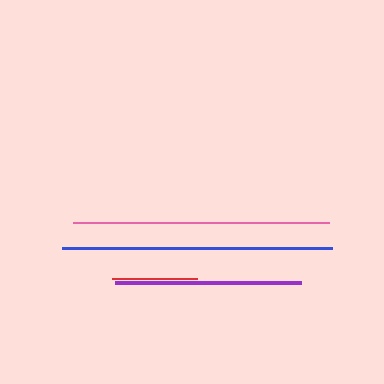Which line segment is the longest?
The blue line is the longest at approximately 271 pixels.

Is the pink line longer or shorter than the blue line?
The blue line is longer than the pink line.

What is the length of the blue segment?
The blue segment is approximately 271 pixels long.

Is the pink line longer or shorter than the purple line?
The pink line is longer than the purple line.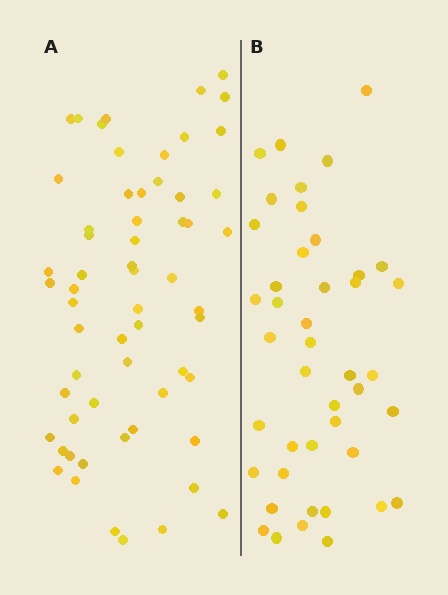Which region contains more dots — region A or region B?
Region A (the left region) has more dots.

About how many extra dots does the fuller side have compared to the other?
Region A has approximately 15 more dots than region B.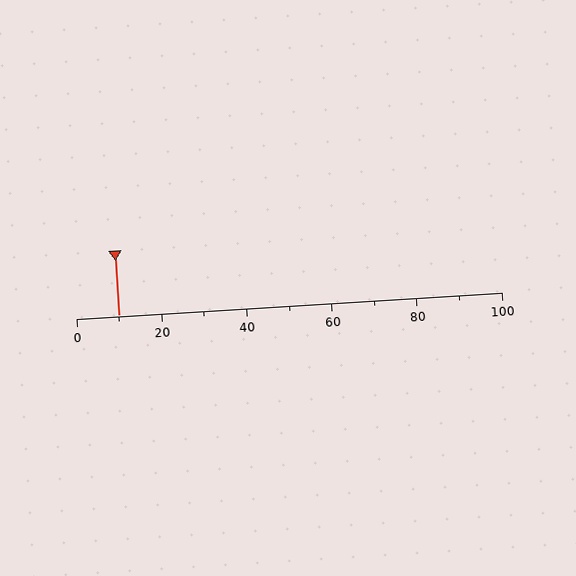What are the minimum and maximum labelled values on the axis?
The axis runs from 0 to 100.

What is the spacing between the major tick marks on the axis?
The major ticks are spaced 20 apart.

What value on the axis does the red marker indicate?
The marker indicates approximately 10.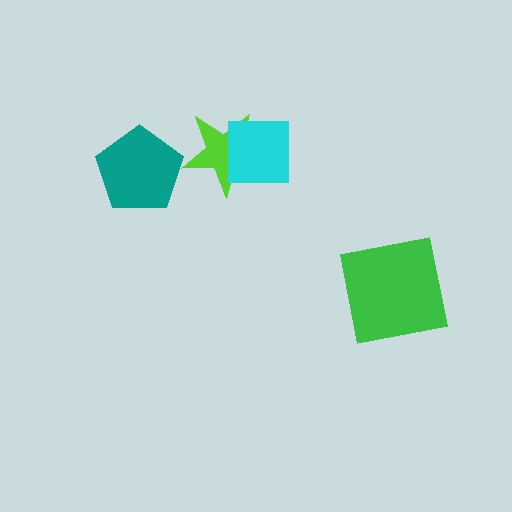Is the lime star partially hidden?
Yes, it is partially covered by another shape.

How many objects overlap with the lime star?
1 object overlaps with the lime star.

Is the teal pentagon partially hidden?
No, no other shape covers it.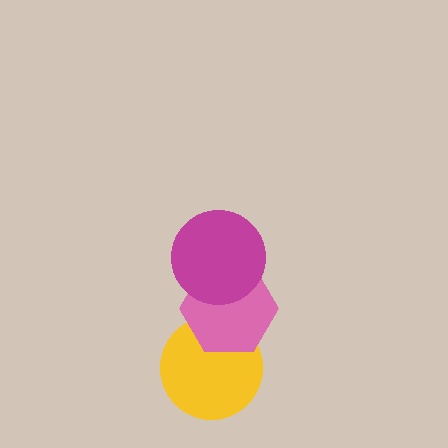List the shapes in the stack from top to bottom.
From top to bottom: the magenta circle, the pink hexagon, the yellow circle.